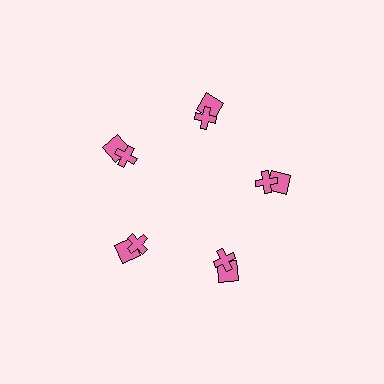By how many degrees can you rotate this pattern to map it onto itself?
The pattern maps onto itself every 72 degrees of rotation.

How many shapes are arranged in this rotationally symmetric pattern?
There are 10 shapes, arranged in 5 groups of 2.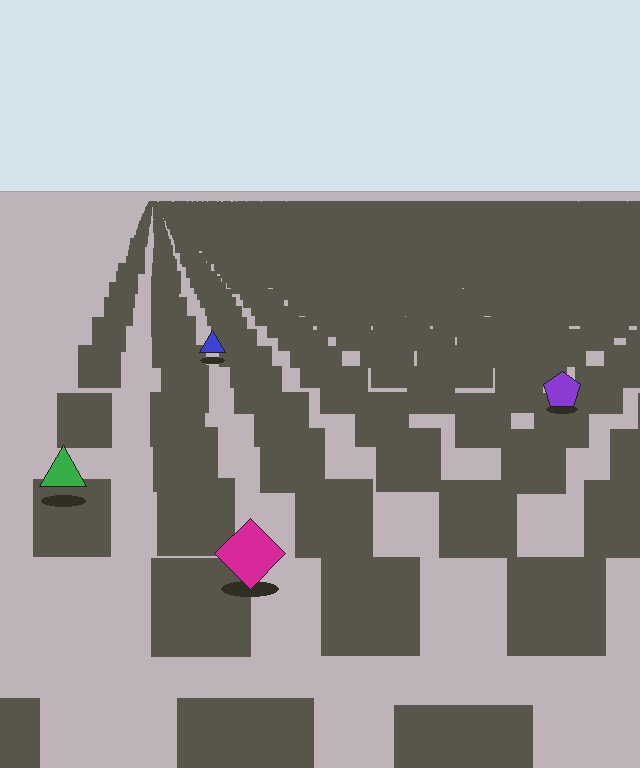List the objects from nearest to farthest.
From nearest to farthest: the magenta diamond, the green triangle, the purple pentagon, the blue triangle.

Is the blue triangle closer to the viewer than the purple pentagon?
No. The purple pentagon is closer — you can tell from the texture gradient: the ground texture is coarser near it.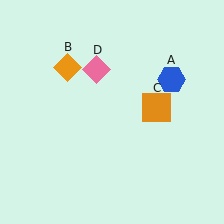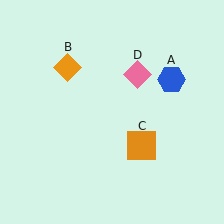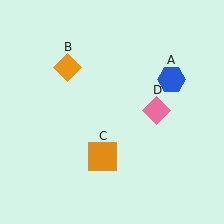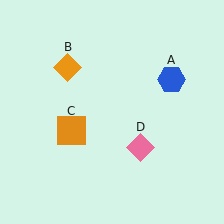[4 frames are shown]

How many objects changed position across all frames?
2 objects changed position: orange square (object C), pink diamond (object D).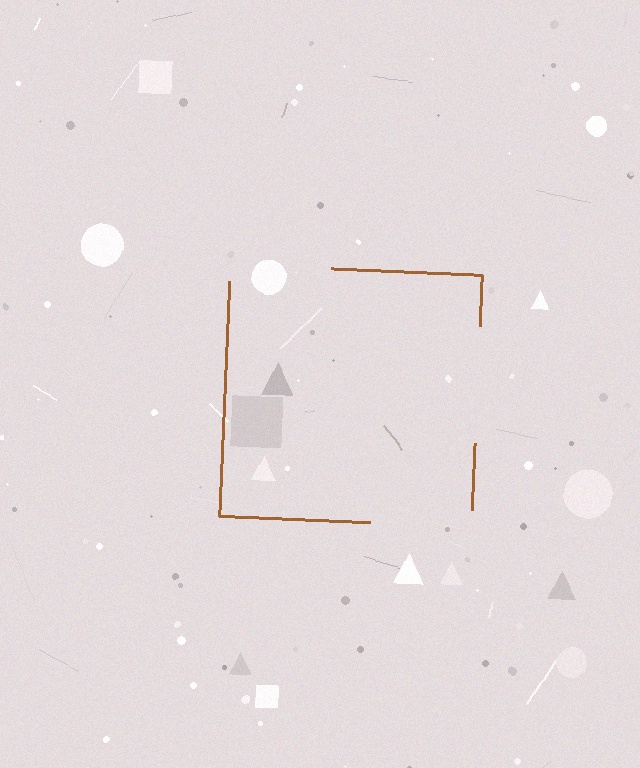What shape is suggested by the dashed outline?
The dashed outline suggests a square.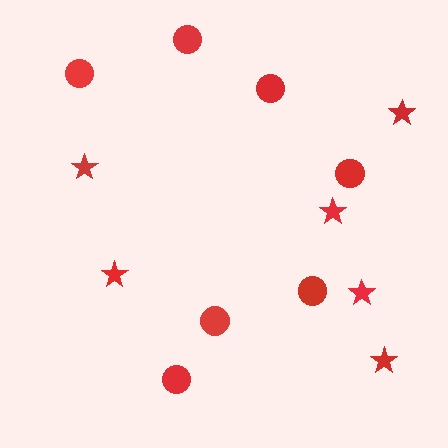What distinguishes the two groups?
There are 2 groups: one group of circles (7) and one group of stars (6).